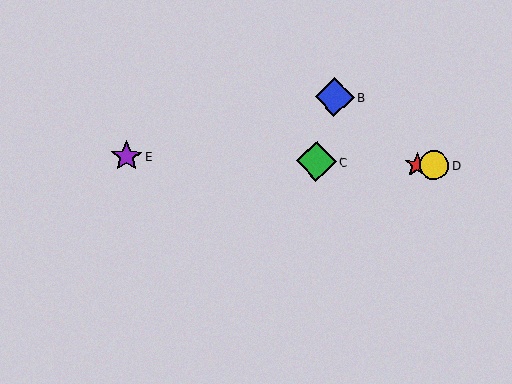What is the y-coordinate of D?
Object D is at y≈165.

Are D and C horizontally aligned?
Yes, both are at y≈165.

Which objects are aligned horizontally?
Objects A, C, D, E are aligned horizontally.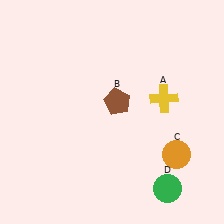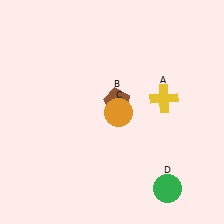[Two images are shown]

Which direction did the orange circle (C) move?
The orange circle (C) moved left.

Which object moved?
The orange circle (C) moved left.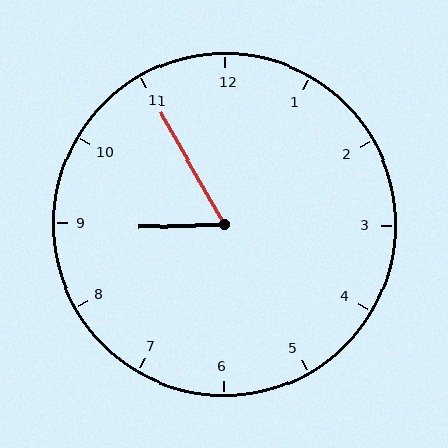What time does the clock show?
8:55.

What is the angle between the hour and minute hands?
Approximately 62 degrees.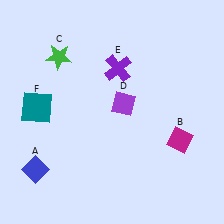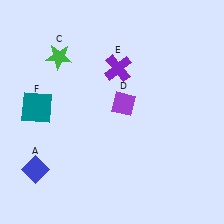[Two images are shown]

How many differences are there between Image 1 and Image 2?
There is 1 difference between the two images.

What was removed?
The magenta diamond (B) was removed in Image 2.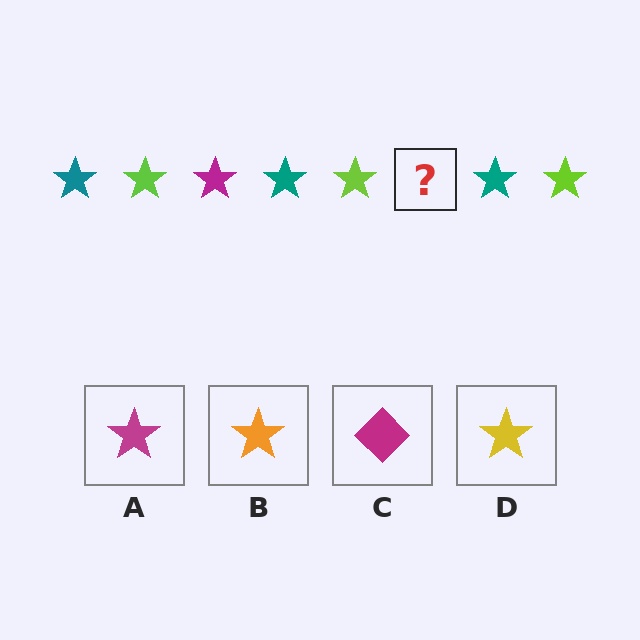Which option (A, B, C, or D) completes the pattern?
A.